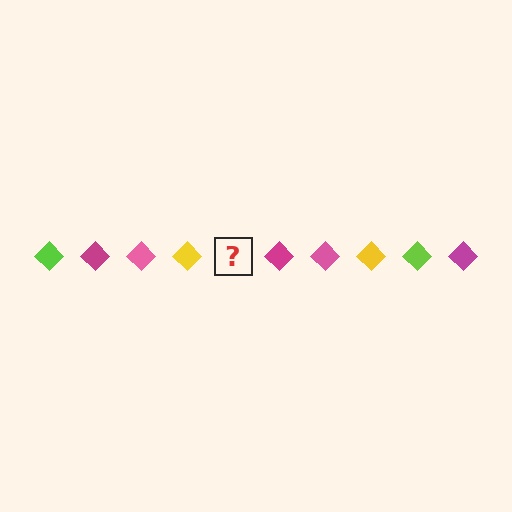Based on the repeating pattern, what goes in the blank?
The blank should be a lime diamond.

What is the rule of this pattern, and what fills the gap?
The rule is that the pattern cycles through lime, magenta, pink, yellow diamonds. The gap should be filled with a lime diamond.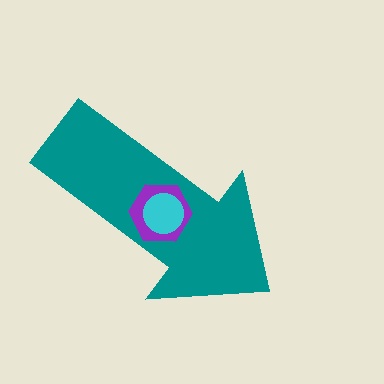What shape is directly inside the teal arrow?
The purple hexagon.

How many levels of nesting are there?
3.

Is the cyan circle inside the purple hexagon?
Yes.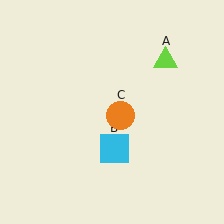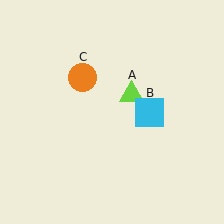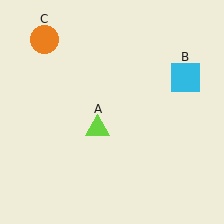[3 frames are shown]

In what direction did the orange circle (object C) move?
The orange circle (object C) moved up and to the left.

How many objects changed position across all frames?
3 objects changed position: lime triangle (object A), cyan square (object B), orange circle (object C).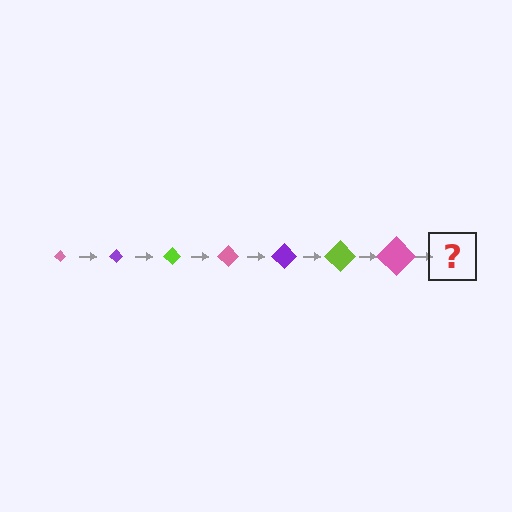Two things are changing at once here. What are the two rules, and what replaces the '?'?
The two rules are that the diamond grows larger each step and the color cycles through pink, purple, and lime. The '?' should be a purple diamond, larger than the previous one.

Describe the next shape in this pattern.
It should be a purple diamond, larger than the previous one.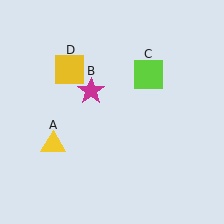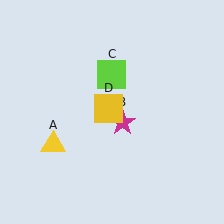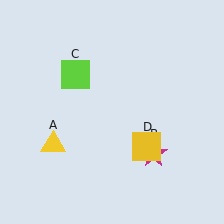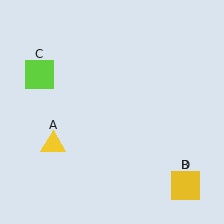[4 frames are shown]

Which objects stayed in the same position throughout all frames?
Yellow triangle (object A) remained stationary.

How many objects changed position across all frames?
3 objects changed position: magenta star (object B), lime square (object C), yellow square (object D).